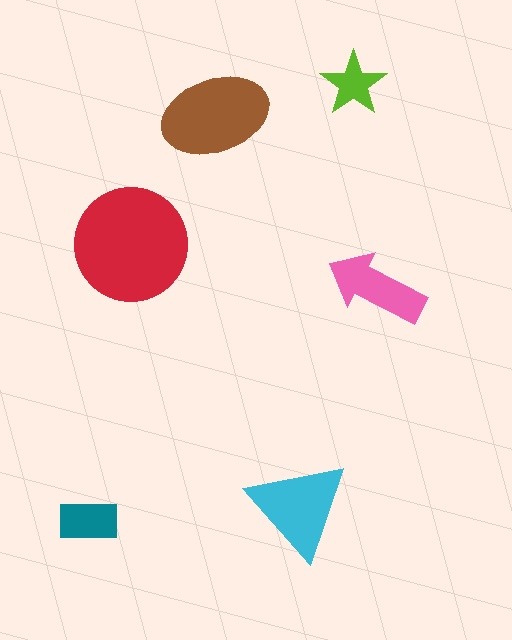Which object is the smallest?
The lime star.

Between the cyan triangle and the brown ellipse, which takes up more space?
The brown ellipse.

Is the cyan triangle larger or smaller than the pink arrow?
Larger.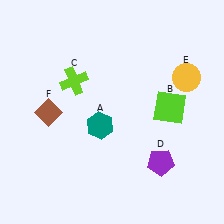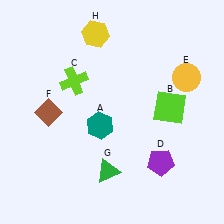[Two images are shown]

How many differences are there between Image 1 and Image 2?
There are 2 differences between the two images.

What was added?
A green triangle (G), a yellow hexagon (H) were added in Image 2.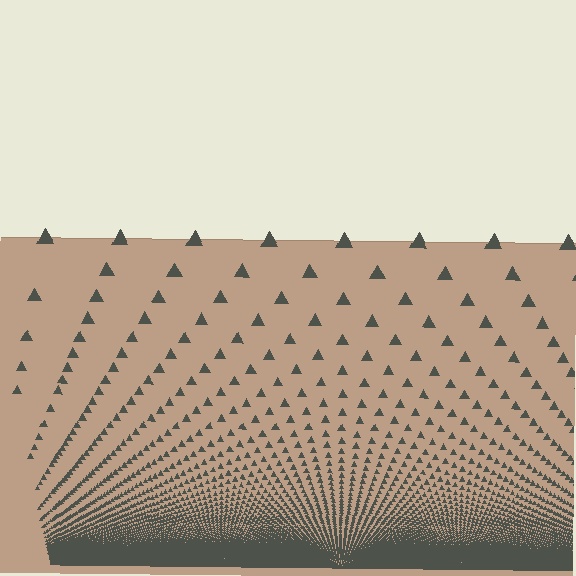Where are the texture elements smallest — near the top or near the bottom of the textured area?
Near the bottom.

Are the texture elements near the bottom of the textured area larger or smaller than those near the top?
Smaller. The gradient is inverted — elements near the bottom are smaller and denser.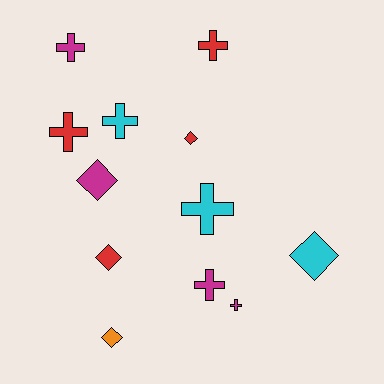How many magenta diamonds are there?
There is 1 magenta diamond.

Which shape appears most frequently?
Cross, with 7 objects.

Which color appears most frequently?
Magenta, with 4 objects.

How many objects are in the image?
There are 12 objects.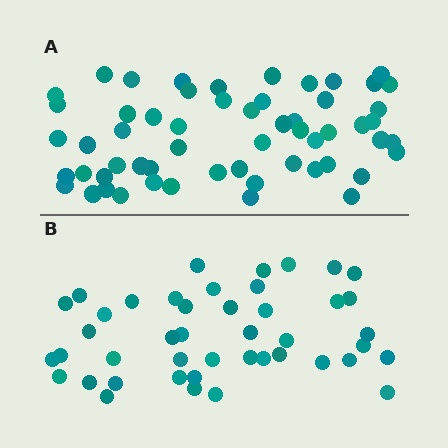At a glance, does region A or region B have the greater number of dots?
Region A (the top region) has more dots.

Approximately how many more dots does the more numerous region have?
Region A has approximately 15 more dots than region B.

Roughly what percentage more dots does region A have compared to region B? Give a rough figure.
About 30% more.